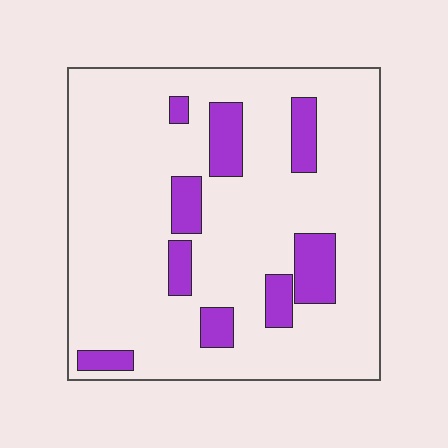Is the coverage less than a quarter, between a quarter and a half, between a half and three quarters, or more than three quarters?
Less than a quarter.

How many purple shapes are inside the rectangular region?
9.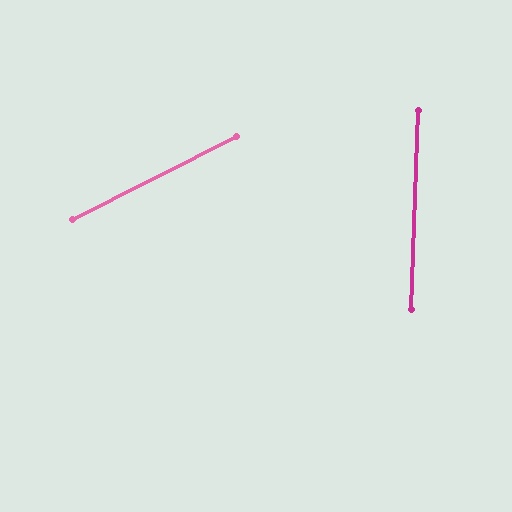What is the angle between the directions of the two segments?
Approximately 61 degrees.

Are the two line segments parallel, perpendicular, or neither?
Neither parallel nor perpendicular — they differ by about 61°.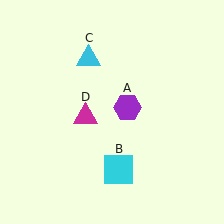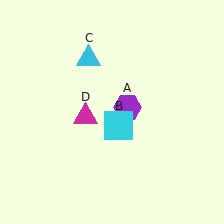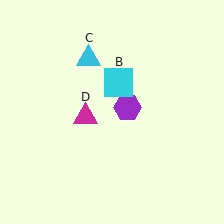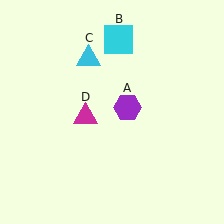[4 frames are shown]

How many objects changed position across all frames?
1 object changed position: cyan square (object B).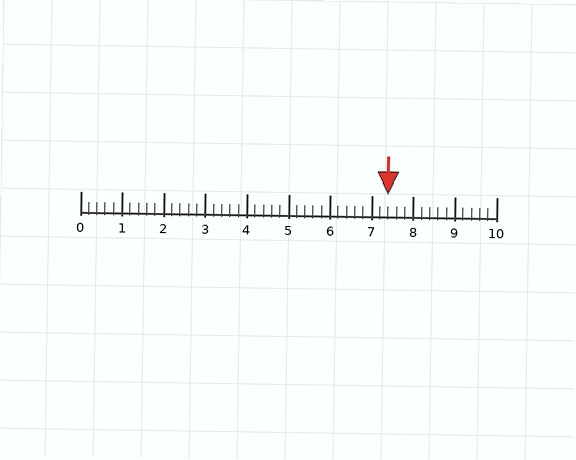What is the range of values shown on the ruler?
The ruler shows values from 0 to 10.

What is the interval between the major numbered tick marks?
The major tick marks are spaced 1 units apart.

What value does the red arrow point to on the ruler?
The red arrow points to approximately 7.4.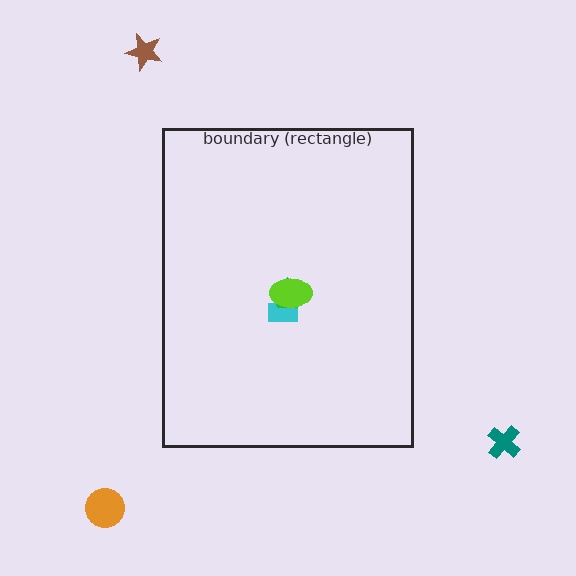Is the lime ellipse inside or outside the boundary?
Inside.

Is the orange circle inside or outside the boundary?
Outside.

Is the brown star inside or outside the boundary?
Outside.